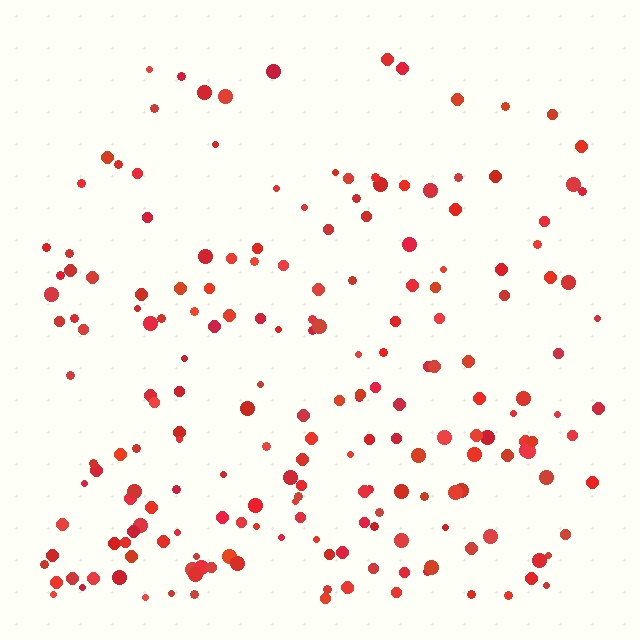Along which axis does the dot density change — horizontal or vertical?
Vertical.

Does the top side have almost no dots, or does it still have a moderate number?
Still a moderate number, just noticeably fewer than the bottom.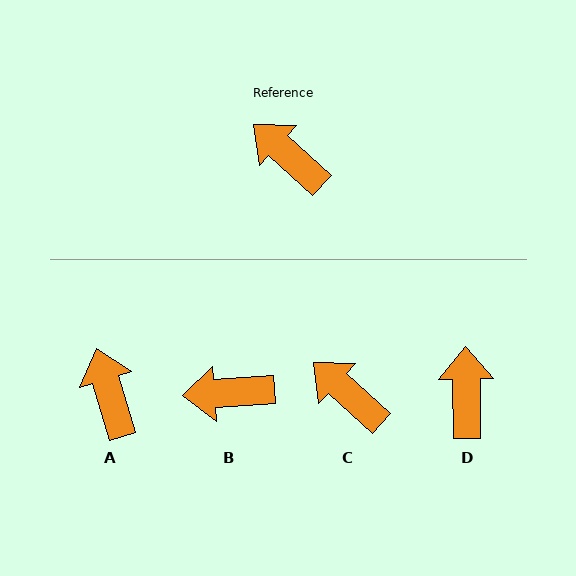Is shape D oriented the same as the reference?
No, it is off by about 47 degrees.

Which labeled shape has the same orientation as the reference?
C.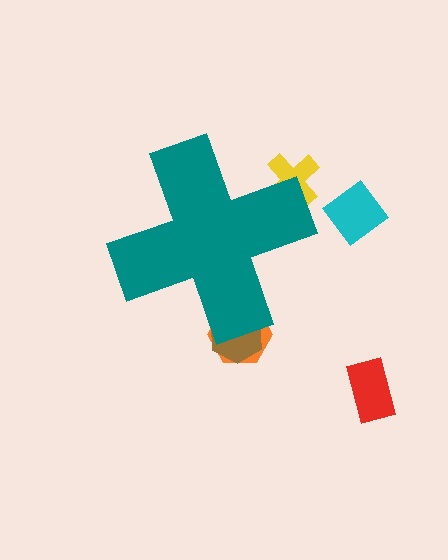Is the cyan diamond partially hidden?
No, the cyan diamond is fully visible.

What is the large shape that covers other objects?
A teal cross.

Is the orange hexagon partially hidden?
Yes, the orange hexagon is partially hidden behind the teal cross.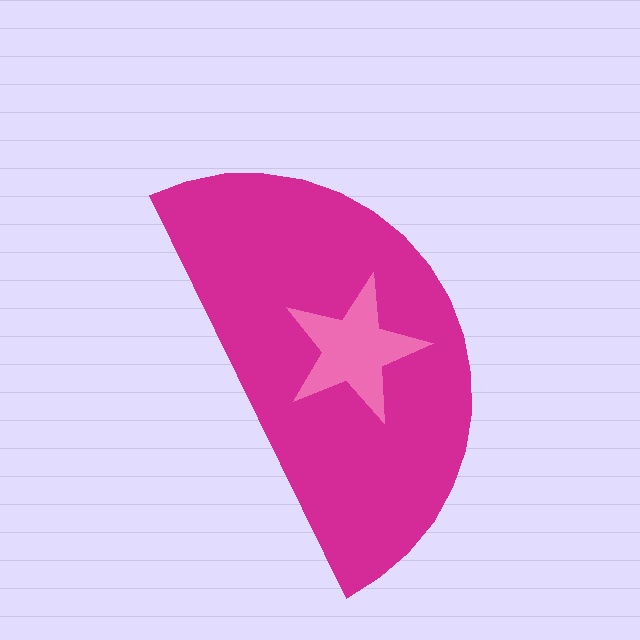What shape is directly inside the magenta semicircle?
The pink star.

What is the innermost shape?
The pink star.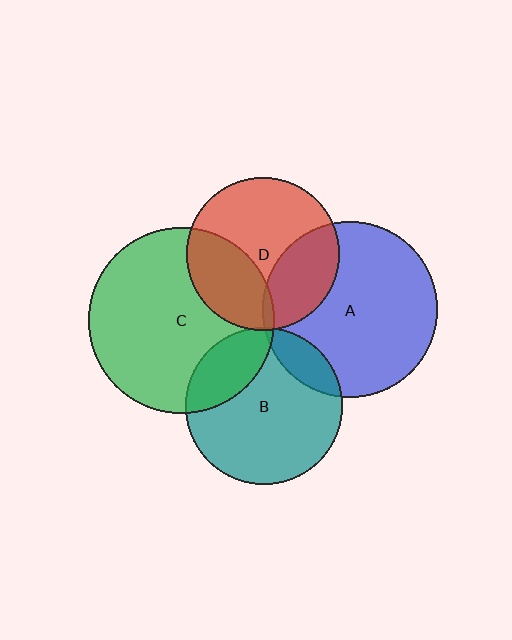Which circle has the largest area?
Circle C (green).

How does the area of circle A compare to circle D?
Approximately 1.3 times.